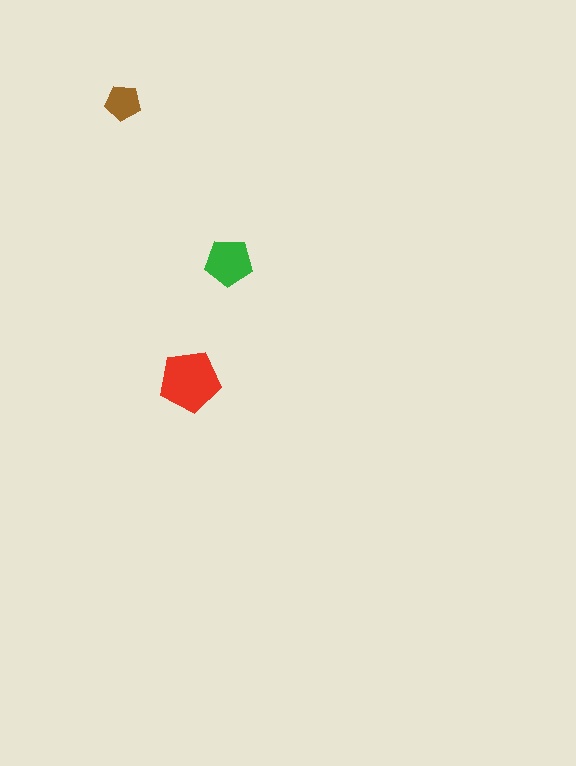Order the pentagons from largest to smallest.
the red one, the green one, the brown one.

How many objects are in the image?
There are 3 objects in the image.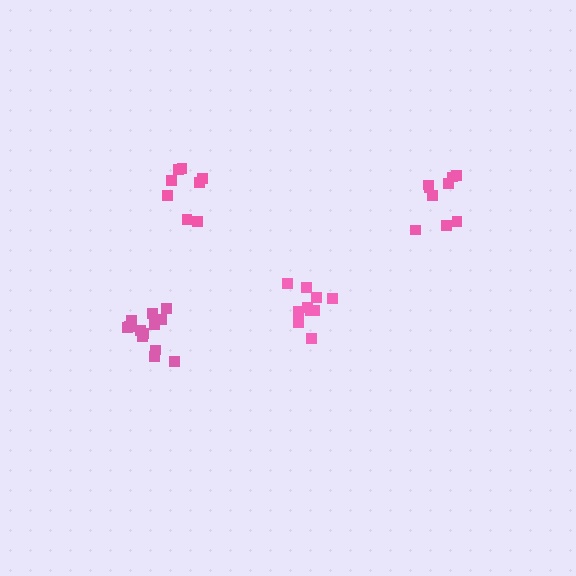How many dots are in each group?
Group 1: 8 dots, Group 2: 10 dots, Group 3: 9 dots, Group 4: 13 dots (40 total).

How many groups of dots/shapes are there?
There are 4 groups.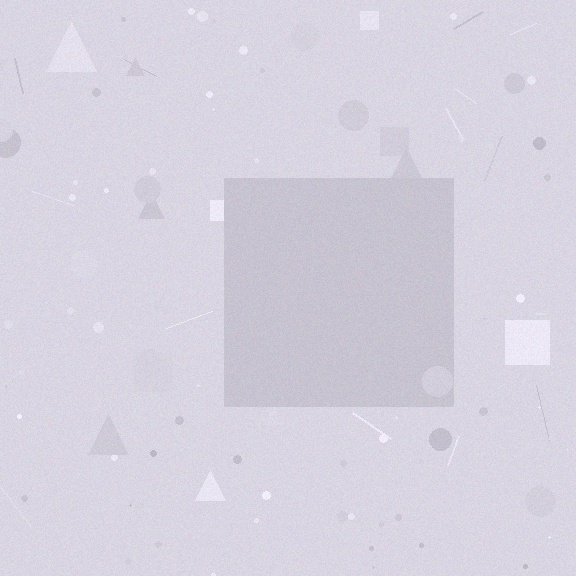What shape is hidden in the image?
A square is hidden in the image.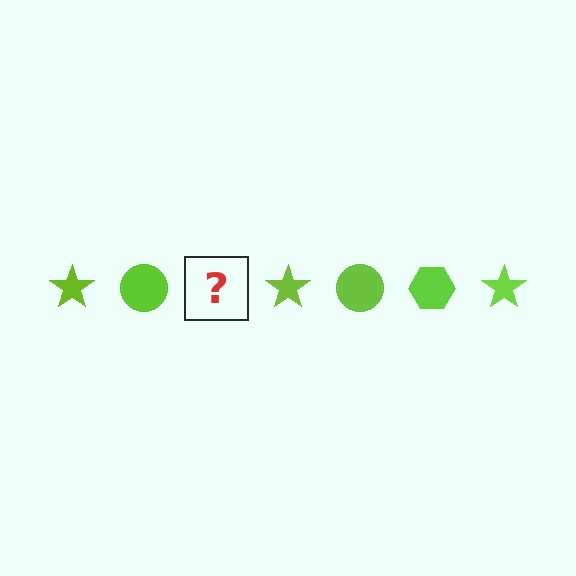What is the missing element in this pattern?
The missing element is a lime hexagon.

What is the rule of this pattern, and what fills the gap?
The rule is that the pattern cycles through star, circle, hexagon shapes in lime. The gap should be filled with a lime hexagon.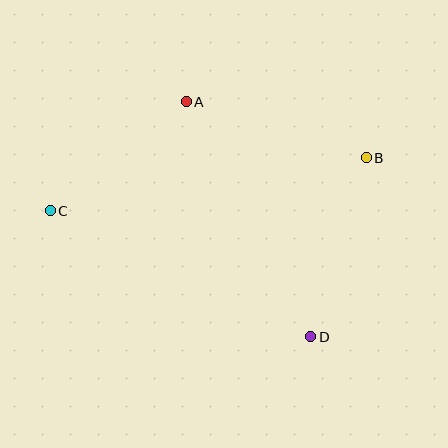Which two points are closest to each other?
Points A and C are closest to each other.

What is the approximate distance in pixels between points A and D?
The distance between A and D is approximately 266 pixels.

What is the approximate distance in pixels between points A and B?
The distance between A and B is approximately 188 pixels.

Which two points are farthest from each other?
Points B and C are farthest from each other.